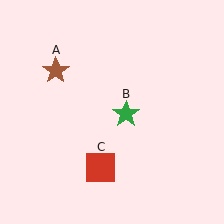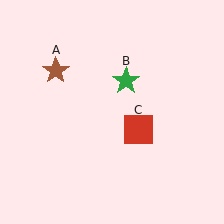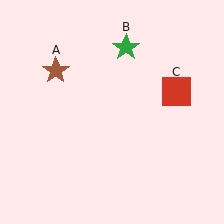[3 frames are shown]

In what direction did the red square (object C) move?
The red square (object C) moved up and to the right.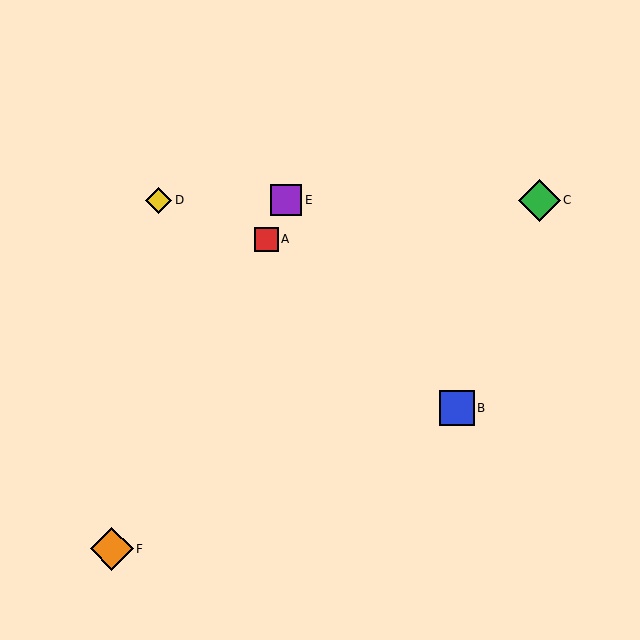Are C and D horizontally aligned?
Yes, both are at y≈200.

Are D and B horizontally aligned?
No, D is at y≈200 and B is at y≈408.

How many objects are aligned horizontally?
3 objects (C, D, E) are aligned horizontally.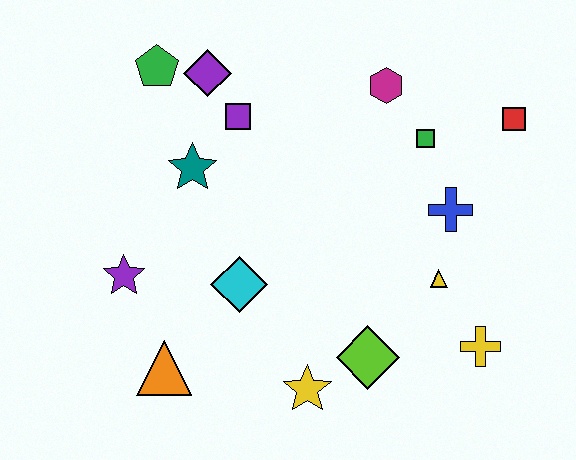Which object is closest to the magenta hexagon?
The green square is closest to the magenta hexagon.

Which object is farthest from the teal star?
The yellow cross is farthest from the teal star.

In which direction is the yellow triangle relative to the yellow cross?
The yellow triangle is above the yellow cross.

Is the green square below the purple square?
Yes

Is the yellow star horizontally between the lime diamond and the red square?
No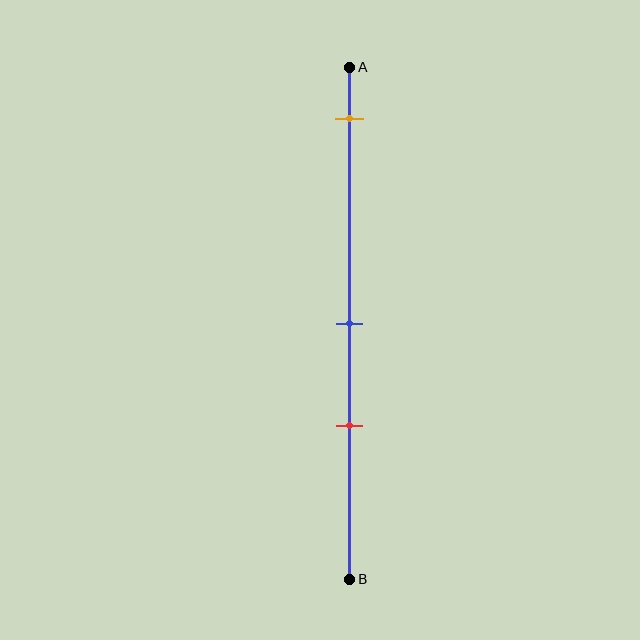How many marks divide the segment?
There are 3 marks dividing the segment.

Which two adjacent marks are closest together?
The blue and red marks are the closest adjacent pair.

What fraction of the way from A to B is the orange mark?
The orange mark is approximately 10% (0.1) of the way from A to B.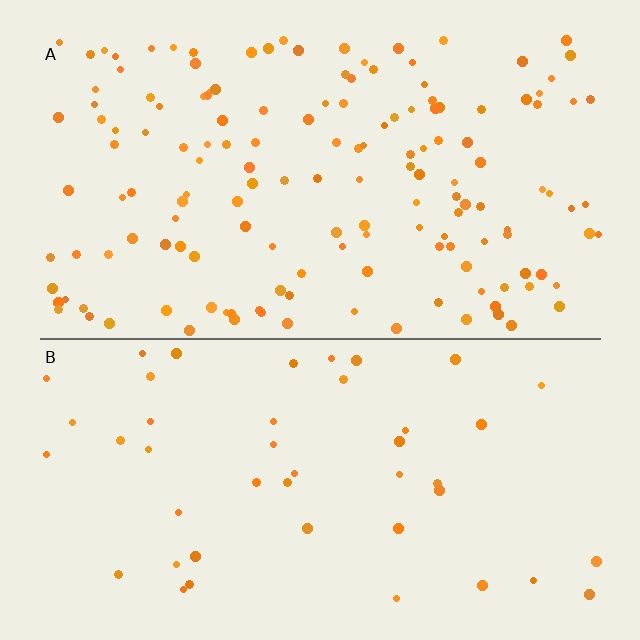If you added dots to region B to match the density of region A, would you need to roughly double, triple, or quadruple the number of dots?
Approximately triple.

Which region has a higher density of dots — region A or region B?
A (the top).